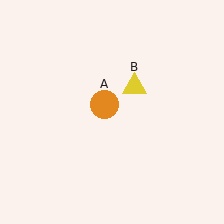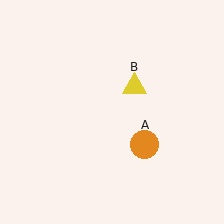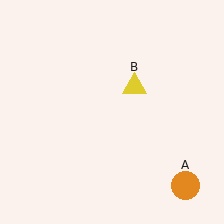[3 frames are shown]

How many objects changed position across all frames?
1 object changed position: orange circle (object A).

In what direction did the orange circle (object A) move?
The orange circle (object A) moved down and to the right.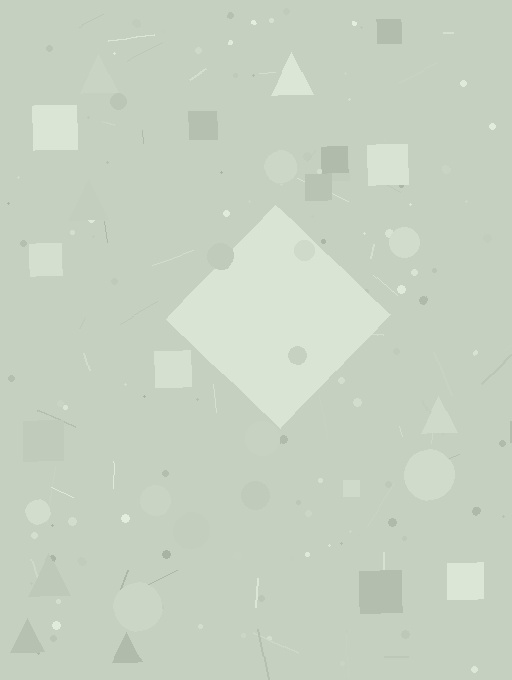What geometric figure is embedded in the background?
A diamond is embedded in the background.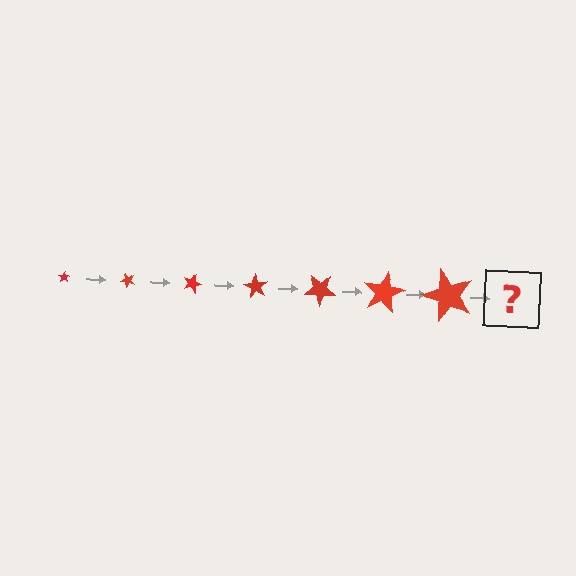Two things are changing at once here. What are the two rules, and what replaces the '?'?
The two rules are that the star grows larger each step and it rotates 45 degrees each step. The '?' should be a star, larger than the previous one and rotated 315 degrees from the start.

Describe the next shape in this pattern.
It should be a star, larger than the previous one and rotated 315 degrees from the start.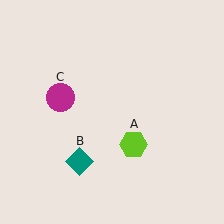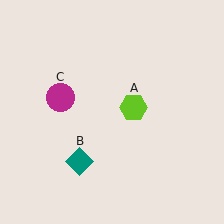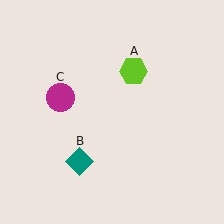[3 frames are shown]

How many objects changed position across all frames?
1 object changed position: lime hexagon (object A).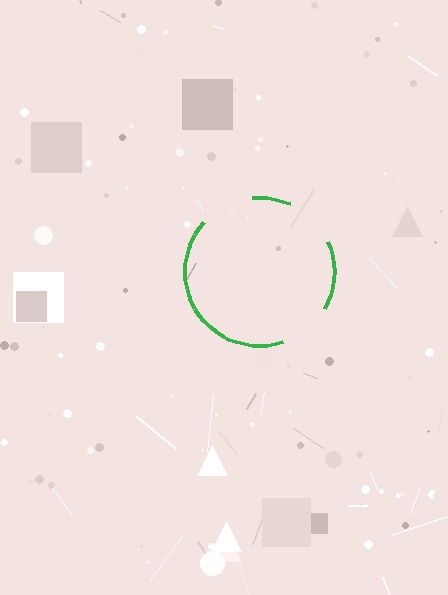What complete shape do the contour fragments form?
The contour fragments form a circle.